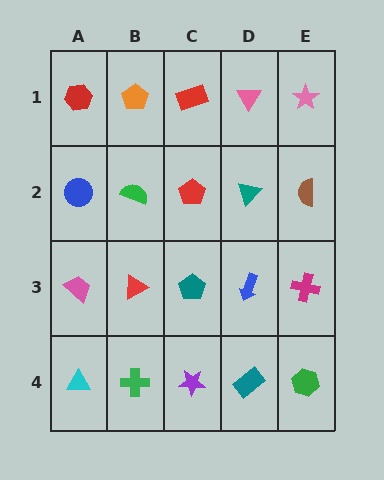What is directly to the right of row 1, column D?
A pink star.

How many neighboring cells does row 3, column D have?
4.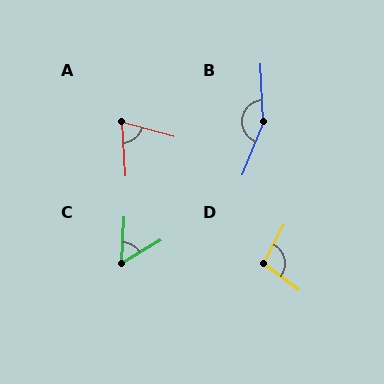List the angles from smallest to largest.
C (56°), A (71°), D (99°), B (156°).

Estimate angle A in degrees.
Approximately 71 degrees.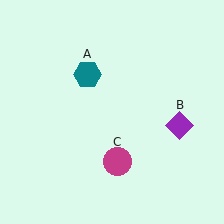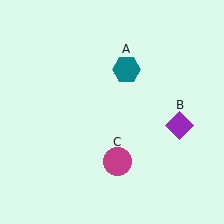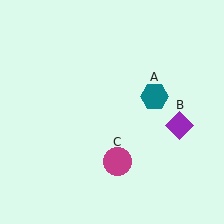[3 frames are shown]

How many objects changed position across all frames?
1 object changed position: teal hexagon (object A).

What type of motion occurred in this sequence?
The teal hexagon (object A) rotated clockwise around the center of the scene.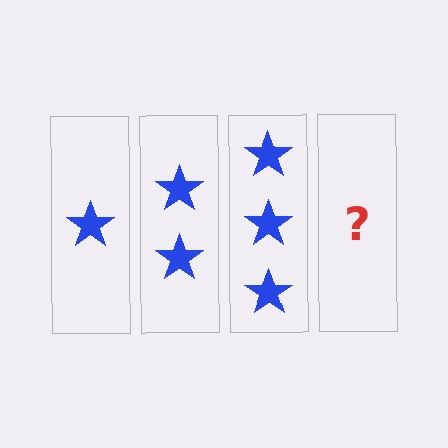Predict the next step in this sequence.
The next step is 4 stars.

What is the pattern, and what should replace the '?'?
The pattern is that each step adds one more star. The '?' should be 4 stars.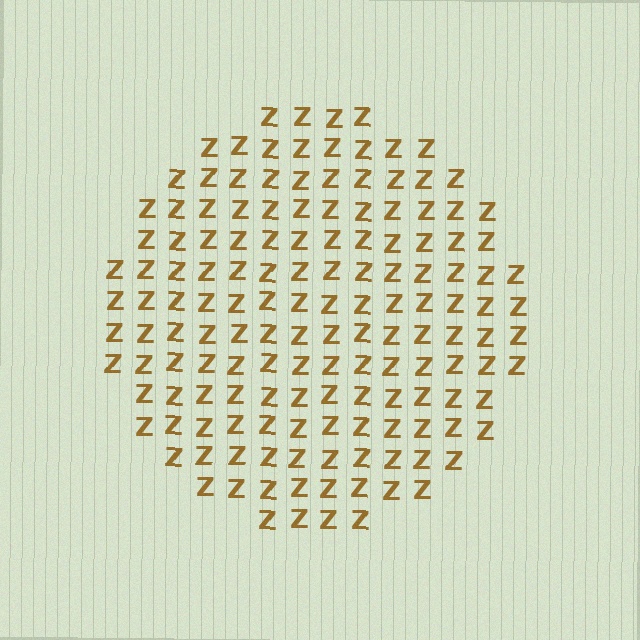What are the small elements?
The small elements are letter Z's.